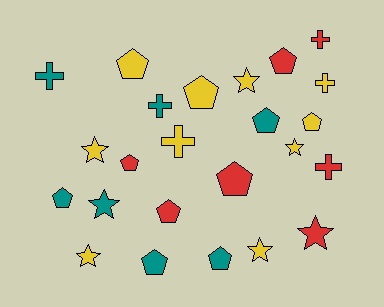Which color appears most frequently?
Yellow, with 10 objects.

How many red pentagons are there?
There are 4 red pentagons.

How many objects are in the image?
There are 24 objects.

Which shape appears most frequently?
Pentagon, with 11 objects.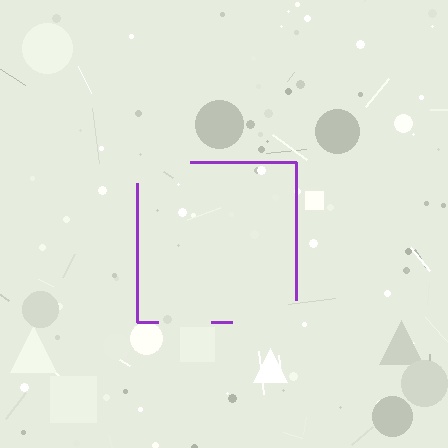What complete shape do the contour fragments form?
The contour fragments form a square.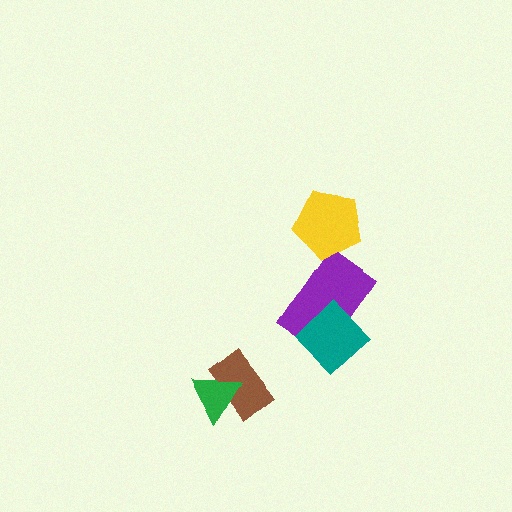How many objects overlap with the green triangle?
1 object overlaps with the green triangle.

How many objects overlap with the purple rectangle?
1 object overlaps with the purple rectangle.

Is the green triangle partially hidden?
No, no other shape covers it.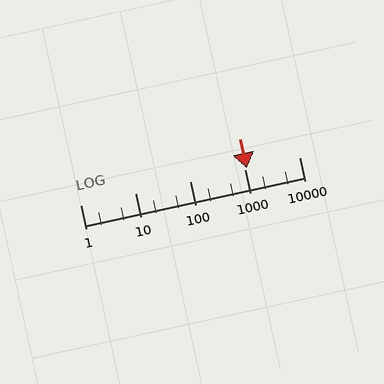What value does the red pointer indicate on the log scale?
The pointer indicates approximately 1100.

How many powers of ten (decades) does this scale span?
The scale spans 4 decades, from 1 to 10000.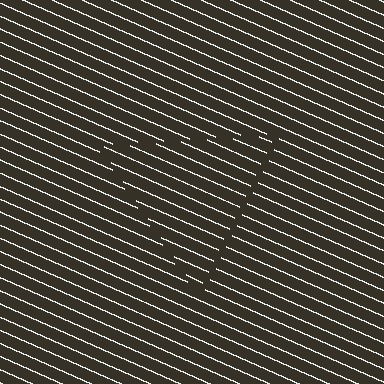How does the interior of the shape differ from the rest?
The interior of the shape contains the same grating, shifted by half a period — the contour is defined by the phase discontinuity where line-ends from the inner and outer gratings abut.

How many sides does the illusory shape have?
3 sides — the line-ends trace a triangle.